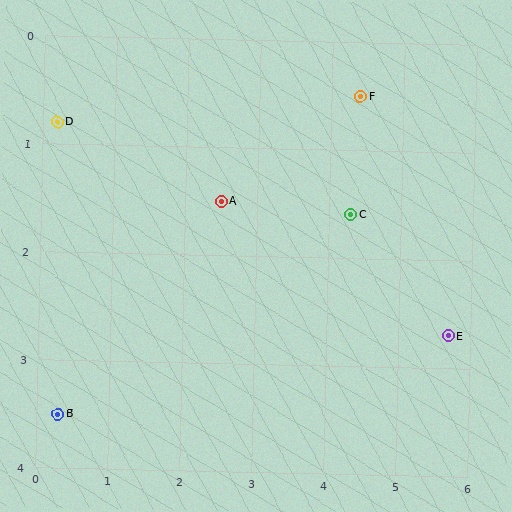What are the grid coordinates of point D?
Point D is at approximately (0.2, 0.8).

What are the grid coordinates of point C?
Point C is at approximately (4.3, 1.6).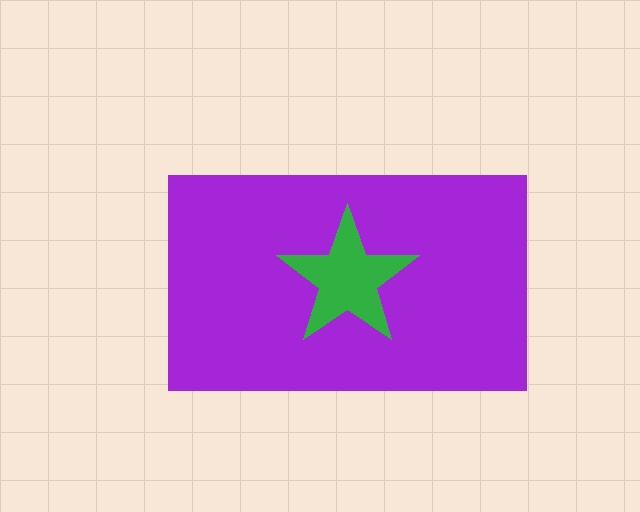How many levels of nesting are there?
2.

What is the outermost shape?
The purple rectangle.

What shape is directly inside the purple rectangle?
The green star.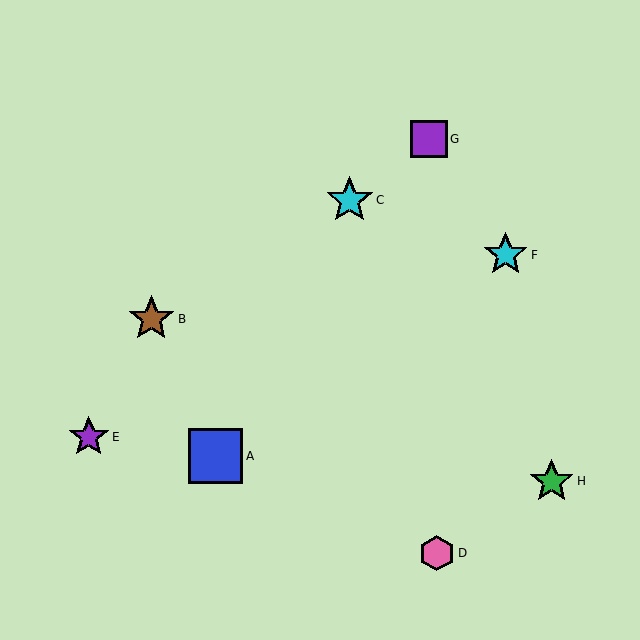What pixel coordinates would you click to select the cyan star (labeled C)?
Click at (350, 200) to select the cyan star C.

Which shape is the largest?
The blue square (labeled A) is the largest.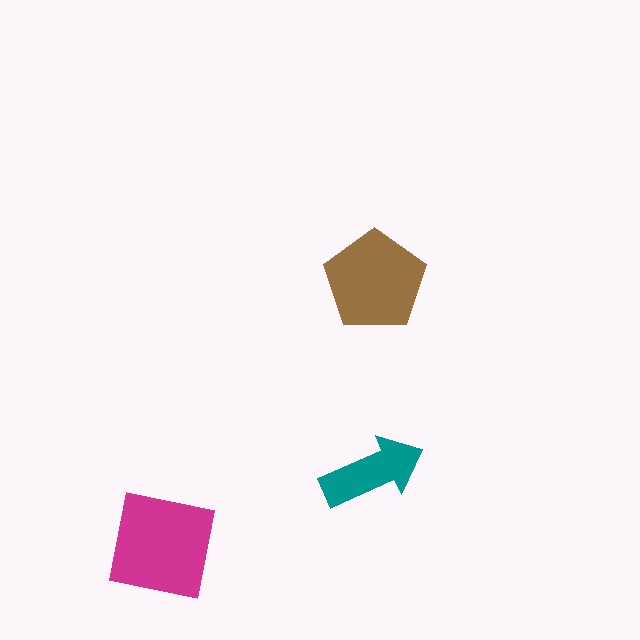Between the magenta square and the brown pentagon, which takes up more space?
The magenta square.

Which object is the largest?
The magenta square.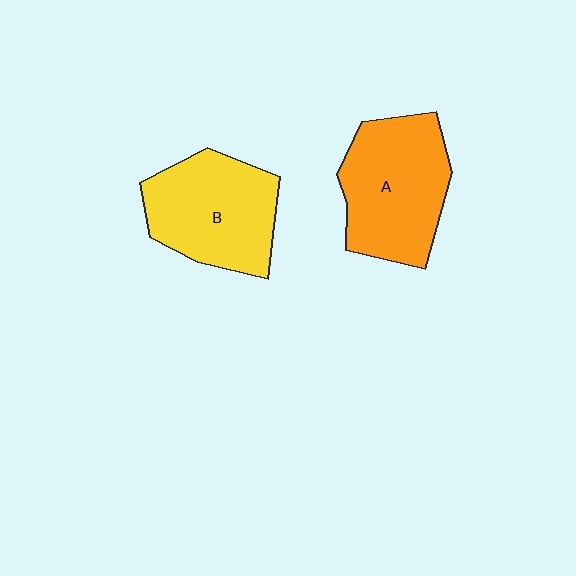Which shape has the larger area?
Shape A (orange).